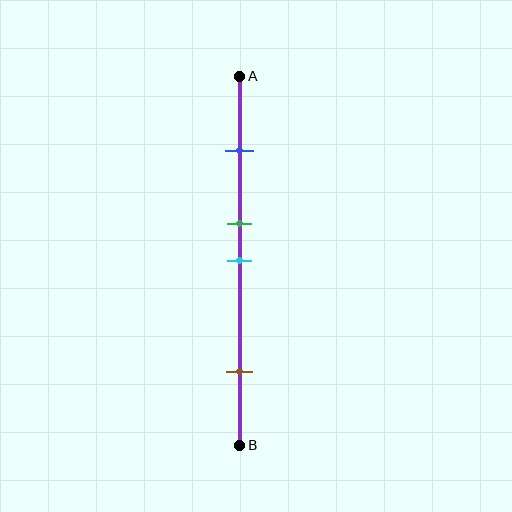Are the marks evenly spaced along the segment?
No, the marks are not evenly spaced.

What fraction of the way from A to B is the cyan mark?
The cyan mark is approximately 50% (0.5) of the way from A to B.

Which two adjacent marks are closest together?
The green and cyan marks are the closest adjacent pair.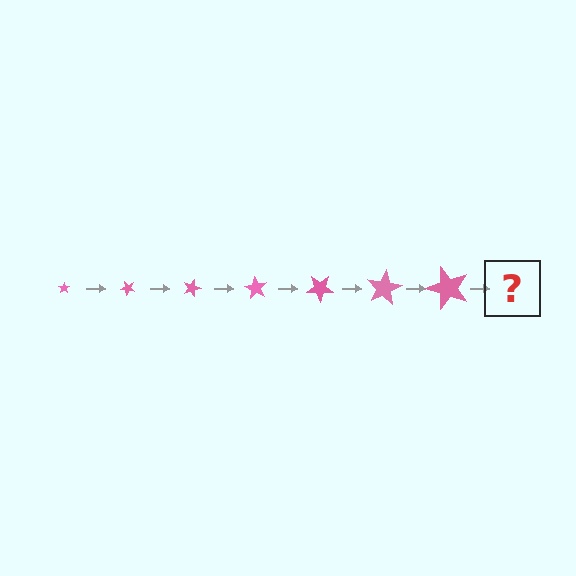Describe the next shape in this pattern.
It should be a star, larger than the previous one and rotated 315 degrees from the start.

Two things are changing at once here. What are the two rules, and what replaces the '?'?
The two rules are that the star grows larger each step and it rotates 45 degrees each step. The '?' should be a star, larger than the previous one and rotated 315 degrees from the start.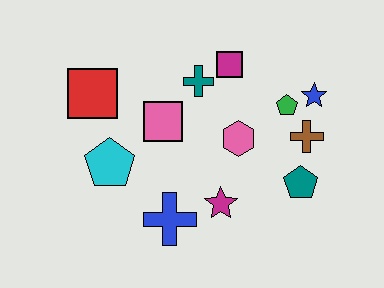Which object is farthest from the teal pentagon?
The red square is farthest from the teal pentagon.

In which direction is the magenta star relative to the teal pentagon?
The magenta star is to the left of the teal pentagon.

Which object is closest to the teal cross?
The magenta square is closest to the teal cross.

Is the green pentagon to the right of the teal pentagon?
No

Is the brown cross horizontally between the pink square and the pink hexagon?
No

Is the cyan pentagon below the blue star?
Yes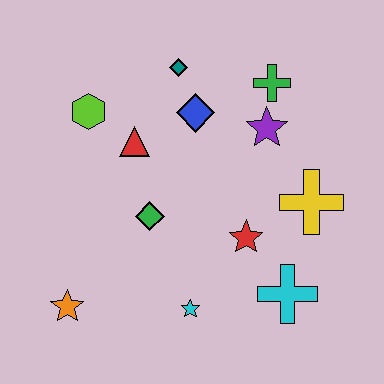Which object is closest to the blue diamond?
The teal diamond is closest to the blue diamond.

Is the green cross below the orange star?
No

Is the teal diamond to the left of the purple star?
Yes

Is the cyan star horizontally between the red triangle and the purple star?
Yes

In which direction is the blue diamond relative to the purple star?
The blue diamond is to the left of the purple star.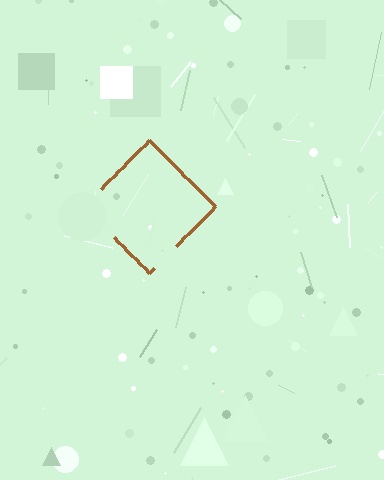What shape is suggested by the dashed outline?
The dashed outline suggests a diamond.